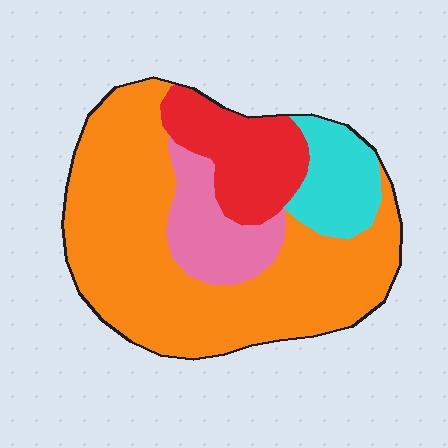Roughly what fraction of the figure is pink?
Pink takes up about one eighth (1/8) of the figure.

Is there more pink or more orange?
Orange.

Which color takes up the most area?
Orange, at roughly 60%.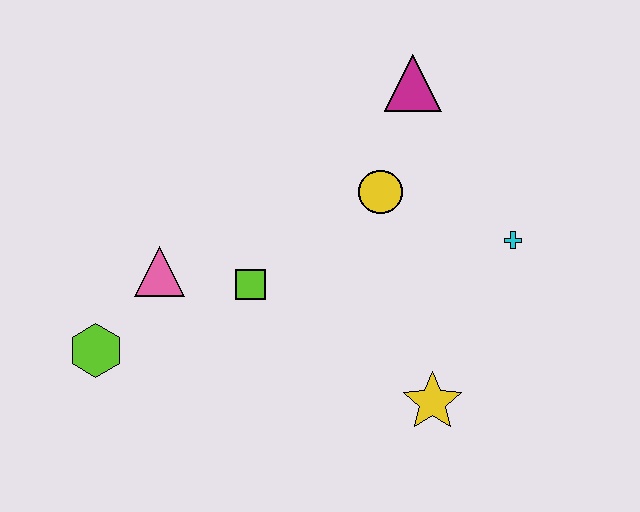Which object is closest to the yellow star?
The cyan cross is closest to the yellow star.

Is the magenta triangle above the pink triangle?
Yes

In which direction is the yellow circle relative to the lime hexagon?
The yellow circle is to the right of the lime hexagon.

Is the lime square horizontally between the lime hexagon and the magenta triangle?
Yes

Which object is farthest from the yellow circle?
The lime hexagon is farthest from the yellow circle.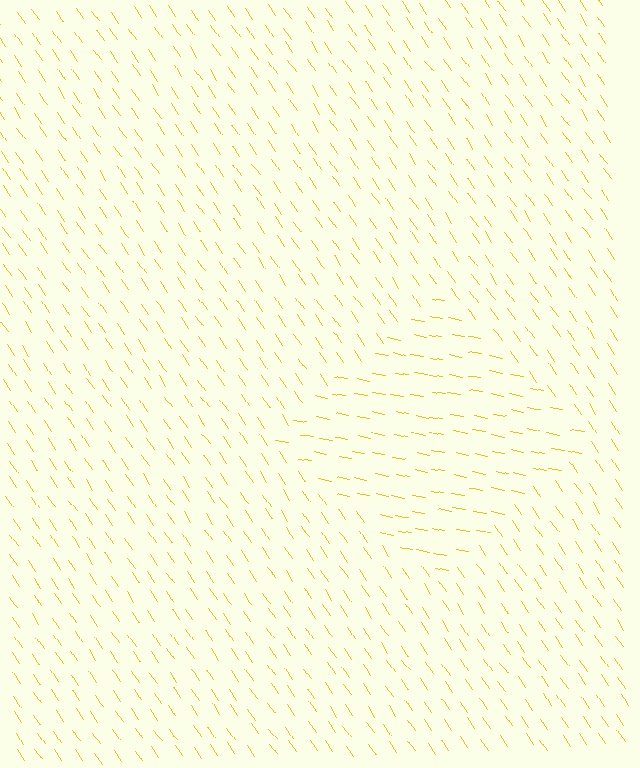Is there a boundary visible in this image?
Yes, there is a texture boundary formed by a change in line orientation.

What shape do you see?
I see a diamond.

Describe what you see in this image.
The image is filled with small yellow line segments. A diamond region in the image has lines oriented differently from the surrounding lines, creating a visible texture boundary.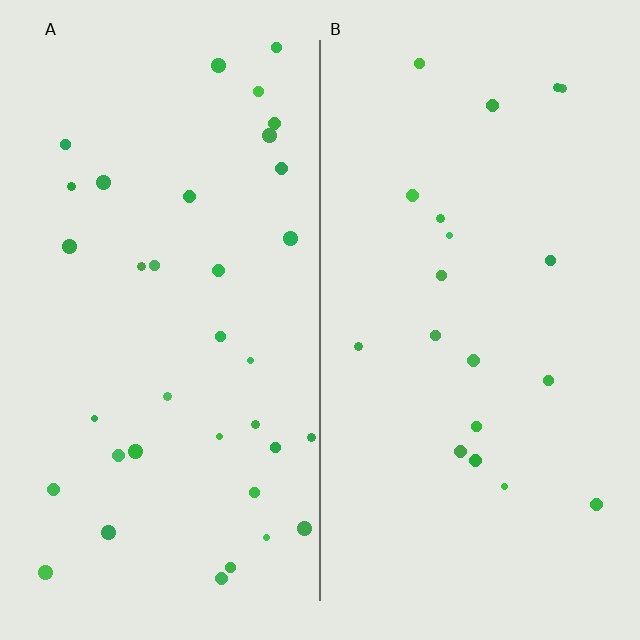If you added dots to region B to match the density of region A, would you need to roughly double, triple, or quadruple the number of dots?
Approximately double.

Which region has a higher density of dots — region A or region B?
A (the left).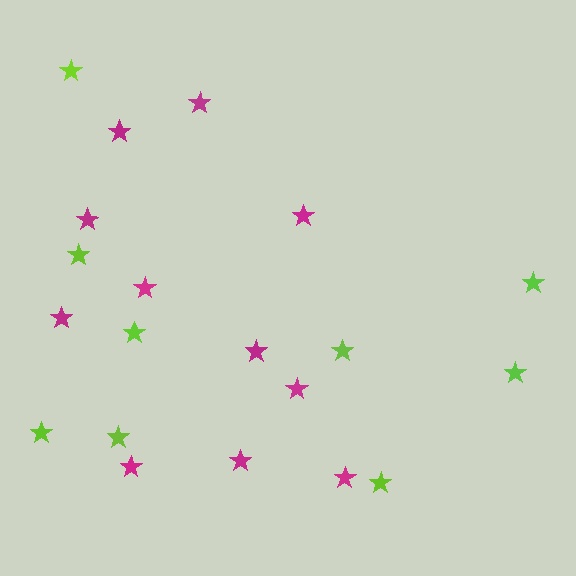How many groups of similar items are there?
There are 2 groups: one group of magenta stars (11) and one group of lime stars (9).